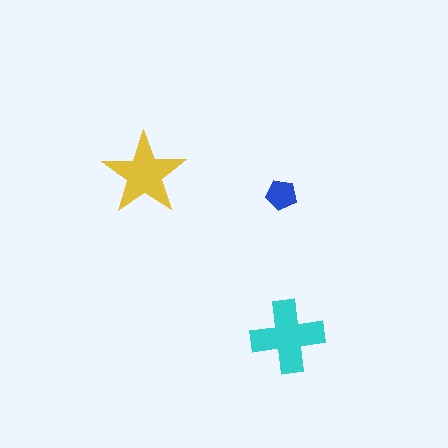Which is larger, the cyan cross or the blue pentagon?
The cyan cross.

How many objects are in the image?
There are 3 objects in the image.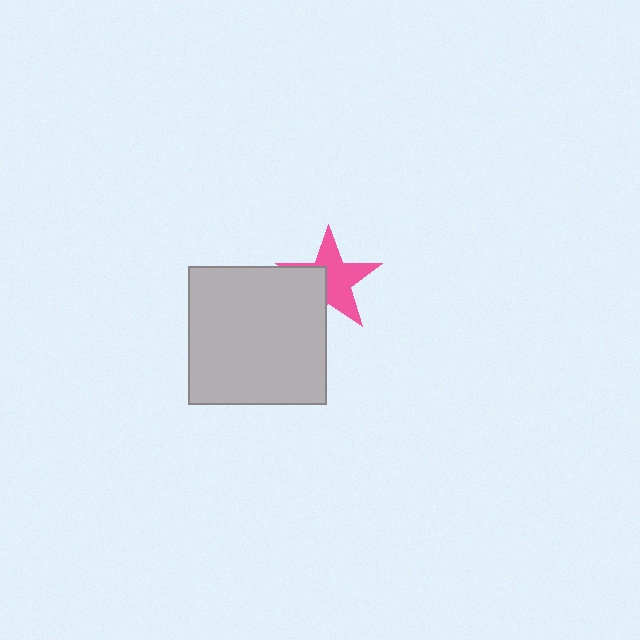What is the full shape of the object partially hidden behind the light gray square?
The partially hidden object is a pink star.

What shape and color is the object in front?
The object in front is a light gray square.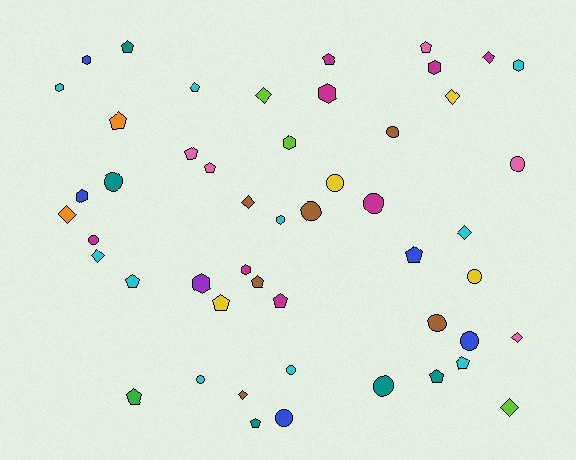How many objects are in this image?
There are 50 objects.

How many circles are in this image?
There are 14 circles.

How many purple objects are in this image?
There is 1 purple object.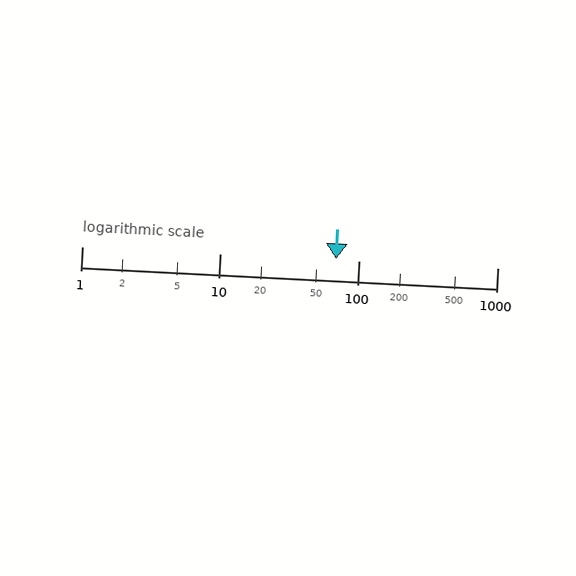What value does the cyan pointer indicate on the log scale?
The pointer indicates approximately 69.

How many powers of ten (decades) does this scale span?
The scale spans 3 decades, from 1 to 1000.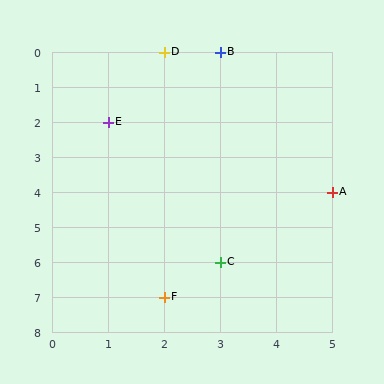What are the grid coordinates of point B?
Point B is at grid coordinates (3, 0).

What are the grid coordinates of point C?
Point C is at grid coordinates (3, 6).